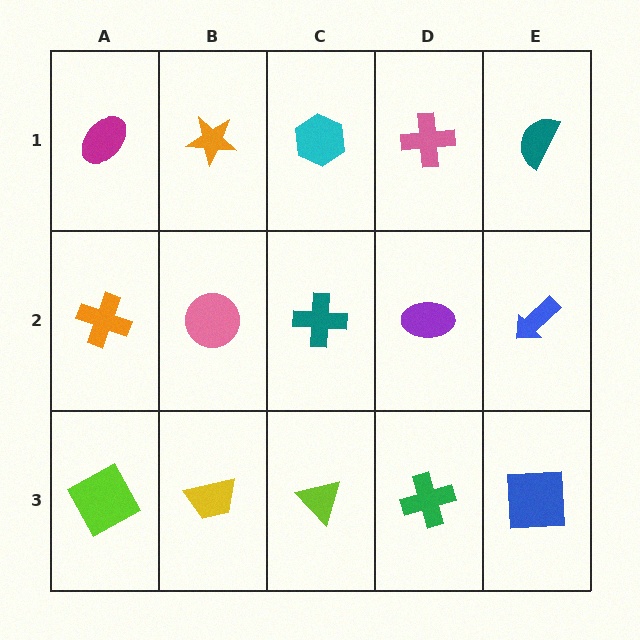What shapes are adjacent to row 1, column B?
A pink circle (row 2, column B), a magenta ellipse (row 1, column A), a cyan hexagon (row 1, column C).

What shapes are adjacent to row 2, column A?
A magenta ellipse (row 1, column A), a lime square (row 3, column A), a pink circle (row 2, column B).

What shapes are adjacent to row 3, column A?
An orange cross (row 2, column A), a yellow trapezoid (row 3, column B).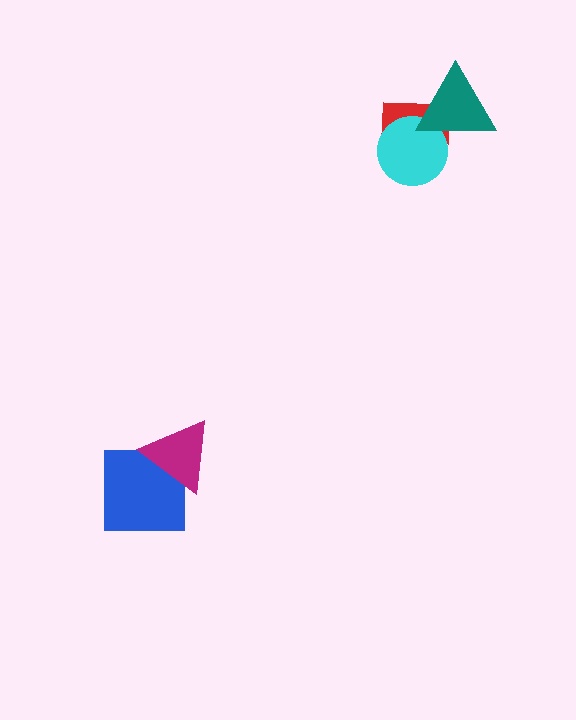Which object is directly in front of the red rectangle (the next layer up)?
The cyan circle is directly in front of the red rectangle.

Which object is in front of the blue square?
The magenta triangle is in front of the blue square.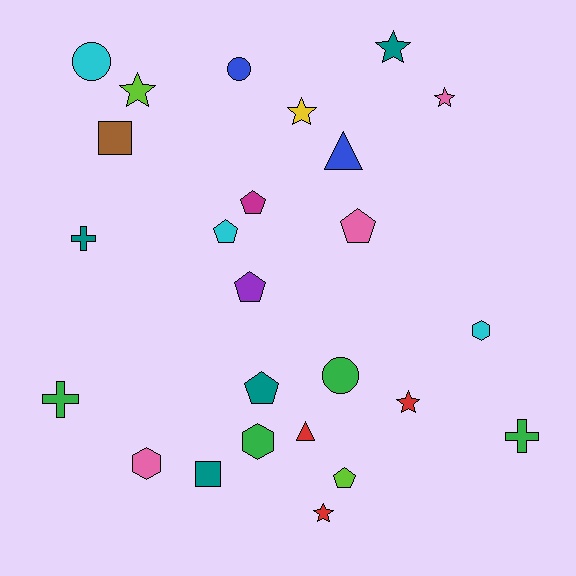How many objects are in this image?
There are 25 objects.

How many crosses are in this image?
There are 3 crosses.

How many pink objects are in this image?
There are 3 pink objects.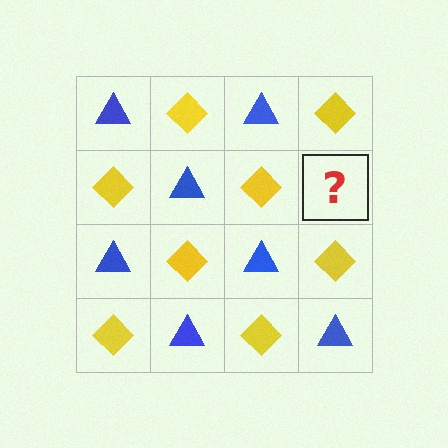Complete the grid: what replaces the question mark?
The question mark should be replaced with a blue triangle.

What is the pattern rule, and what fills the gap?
The rule is that it alternates blue triangle and yellow diamond in a checkerboard pattern. The gap should be filled with a blue triangle.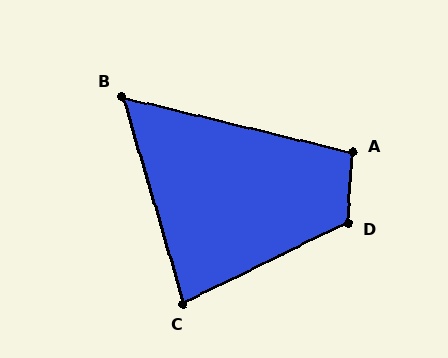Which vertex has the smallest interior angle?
B, at approximately 60 degrees.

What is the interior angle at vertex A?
Approximately 100 degrees (obtuse).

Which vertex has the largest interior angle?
D, at approximately 120 degrees.